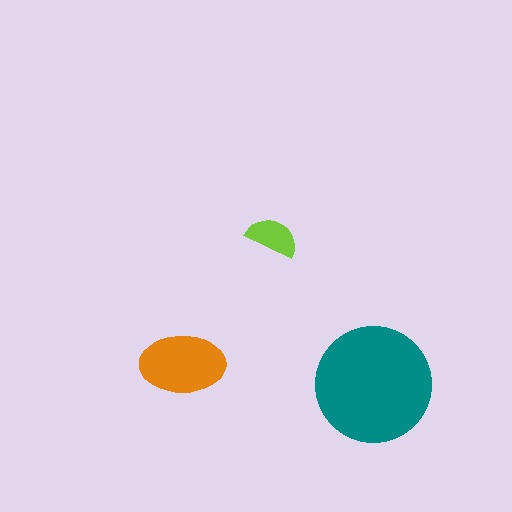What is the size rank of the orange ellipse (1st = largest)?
2nd.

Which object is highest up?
The lime semicircle is topmost.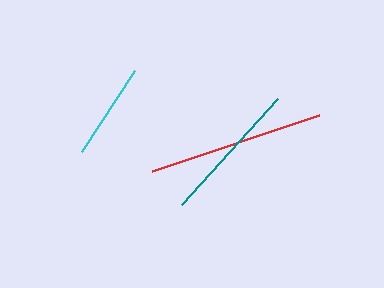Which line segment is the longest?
The red line is the longest at approximately 177 pixels.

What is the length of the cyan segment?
The cyan segment is approximately 96 pixels long.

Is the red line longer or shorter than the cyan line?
The red line is longer than the cyan line.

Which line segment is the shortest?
The cyan line is the shortest at approximately 96 pixels.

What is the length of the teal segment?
The teal segment is approximately 144 pixels long.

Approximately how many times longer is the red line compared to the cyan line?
The red line is approximately 1.8 times the length of the cyan line.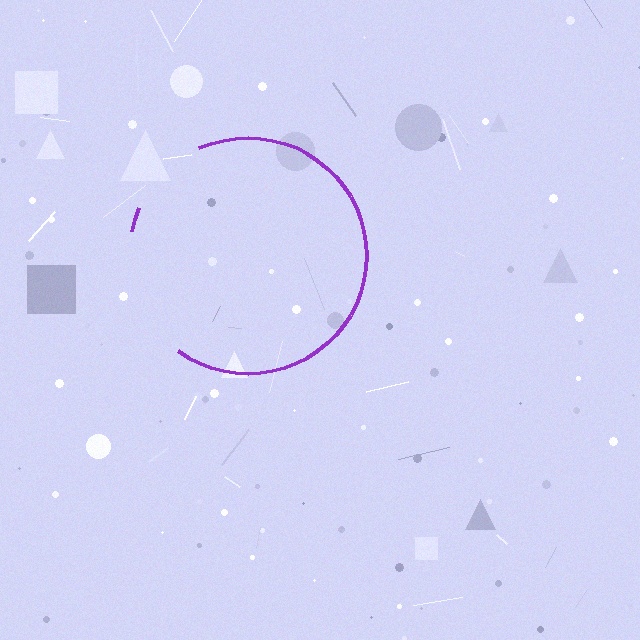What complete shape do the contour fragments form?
The contour fragments form a circle.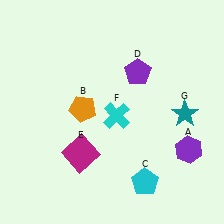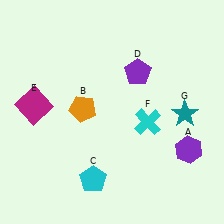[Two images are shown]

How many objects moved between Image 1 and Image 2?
3 objects moved between the two images.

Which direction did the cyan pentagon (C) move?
The cyan pentagon (C) moved left.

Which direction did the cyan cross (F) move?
The cyan cross (F) moved right.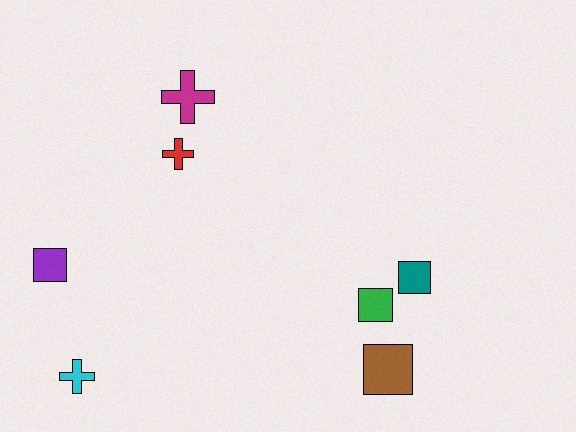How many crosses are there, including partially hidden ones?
There are 3 crosses.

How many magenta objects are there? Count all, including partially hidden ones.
There is 1 magenta object.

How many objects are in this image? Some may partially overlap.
There are 7 objects.